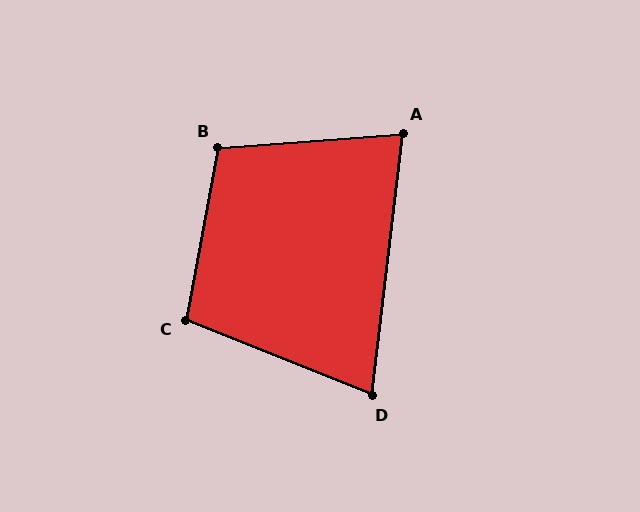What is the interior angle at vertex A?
Approximately 79 degrees (acute).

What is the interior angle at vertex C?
Approximately 101 degrees (obtuse).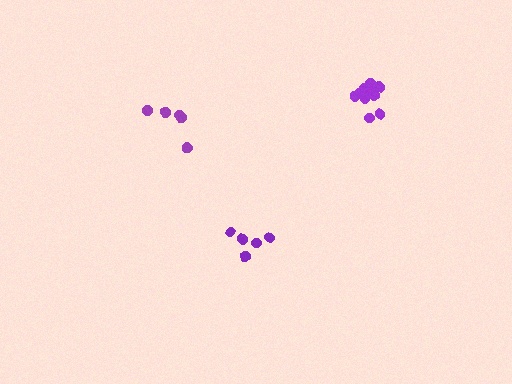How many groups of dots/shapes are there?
There are 3 groups.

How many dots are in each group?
Group 1: 10 dots, Group 2: 5 dots, Group 3: 5 dots (20 total).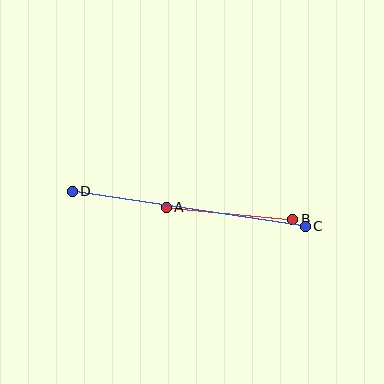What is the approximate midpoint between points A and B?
The midpoint is at approximately (230, 213) pixels.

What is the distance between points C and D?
The distance is approximately 236 pixels.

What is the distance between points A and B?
The distance is approximately 127 pixels.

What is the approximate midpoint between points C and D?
The midpoint is at approximately (189, 209) pixels.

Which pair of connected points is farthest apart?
Points C and D are farthest apart.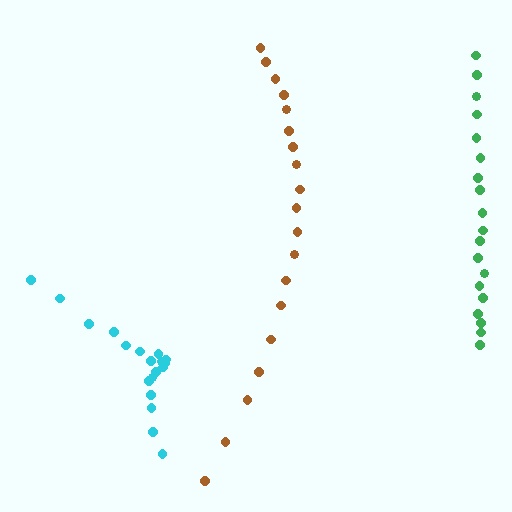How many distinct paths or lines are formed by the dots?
There are 3 distinct paths.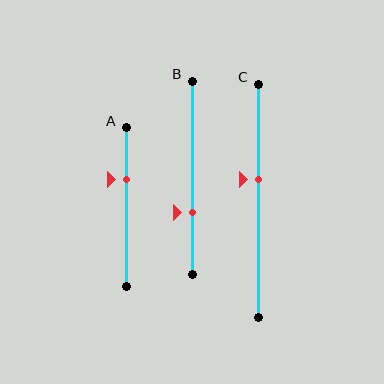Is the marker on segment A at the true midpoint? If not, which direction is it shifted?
No, the marker on segment A is shifted upward by about 17% of the segment length.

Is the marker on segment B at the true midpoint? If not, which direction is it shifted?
No, the marker on segment B is shifted downward by about 18% of the segment length.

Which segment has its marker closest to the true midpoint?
Segment C has its marker closest to the true midpoint.